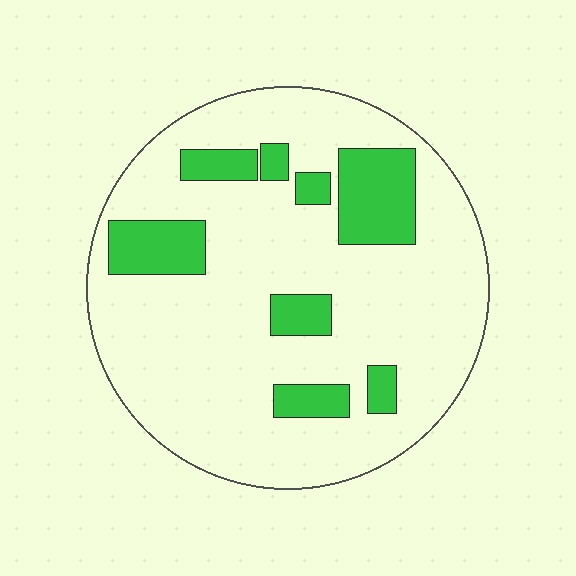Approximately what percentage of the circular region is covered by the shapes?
Approximately 20%.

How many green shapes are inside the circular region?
8.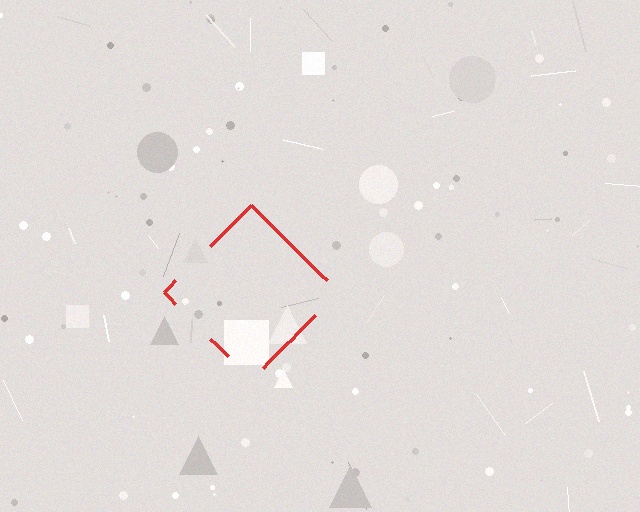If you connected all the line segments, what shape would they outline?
They would outline a diamond.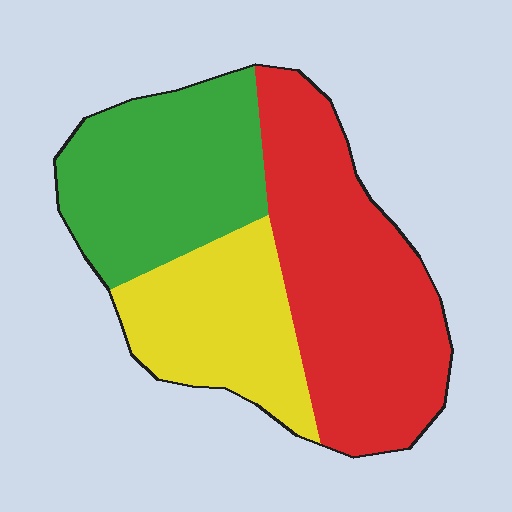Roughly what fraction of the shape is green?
Green takes up about one third (1/3) of the shape.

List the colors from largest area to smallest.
From largest to smallest: red, green, yellow.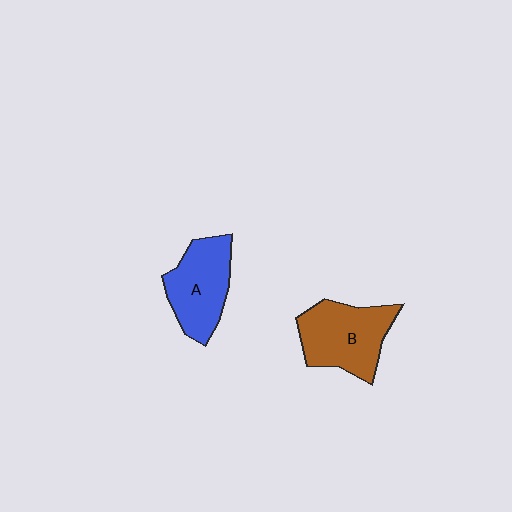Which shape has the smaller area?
Shape A (blue).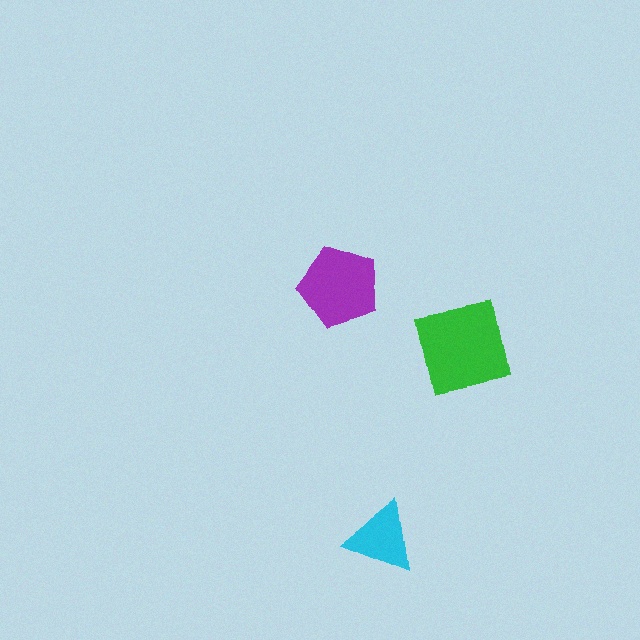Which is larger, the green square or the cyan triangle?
The green square.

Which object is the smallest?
The cyan triangle.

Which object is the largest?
The green square.